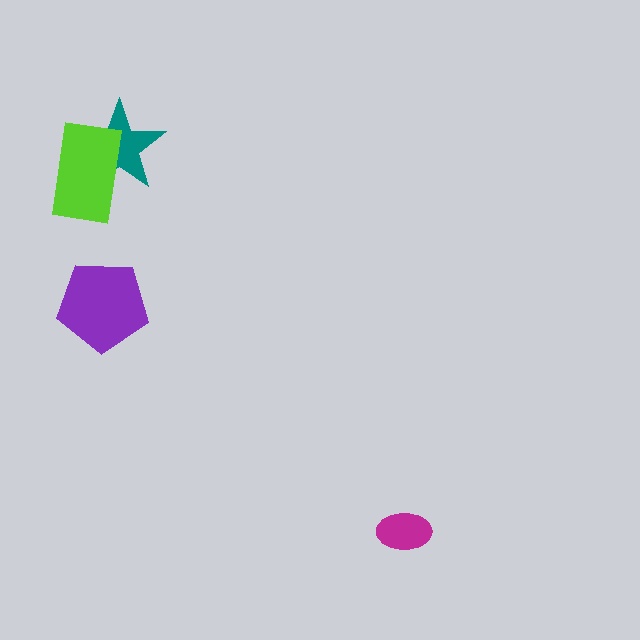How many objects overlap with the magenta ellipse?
0 objects overlap with the magenta ellipse.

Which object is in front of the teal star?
The lime rectangle is in front of the teal star.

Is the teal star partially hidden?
Yes, it is partially covered by another shape.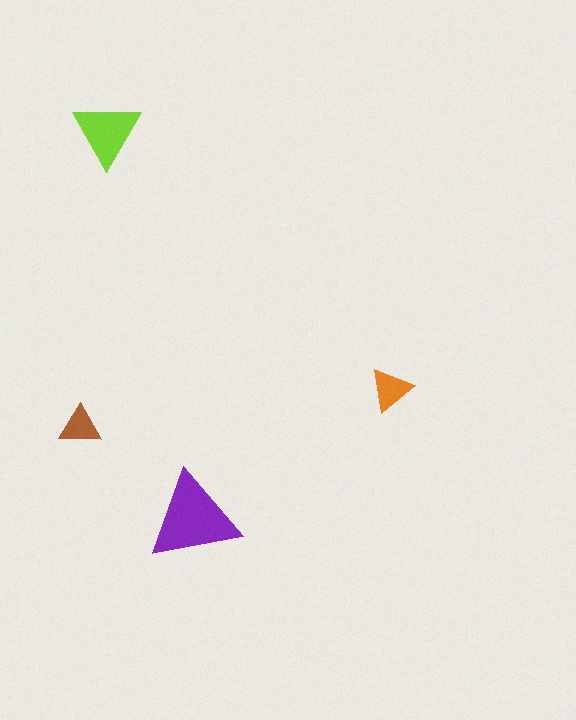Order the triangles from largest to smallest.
the purple one, the lime one, the orange one, the brown one.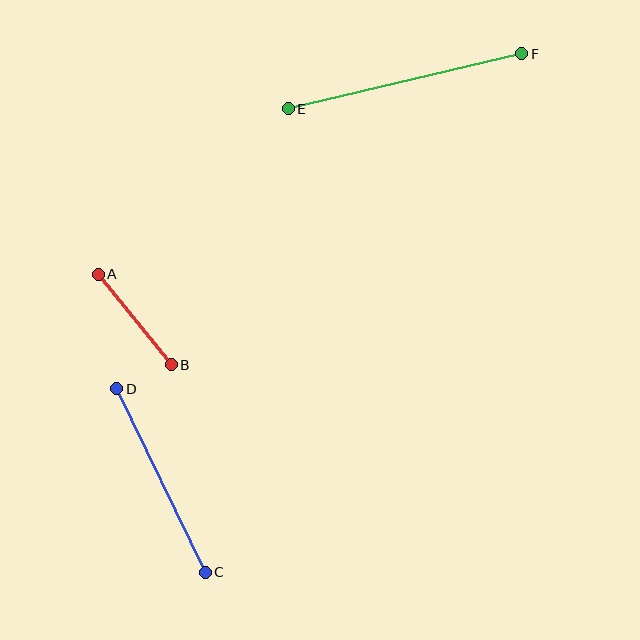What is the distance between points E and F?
The distance is approximately 240 pixels.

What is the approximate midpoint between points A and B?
The midpoint is at approximately (135, 320) pixels.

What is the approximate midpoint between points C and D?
The midpoint is at approximately (161, 481) pixels.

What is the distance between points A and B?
The distance is approximately 117 pixels.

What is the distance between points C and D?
The distance is approximately 203 pixels.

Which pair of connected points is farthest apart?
Points E and F are farthest apart.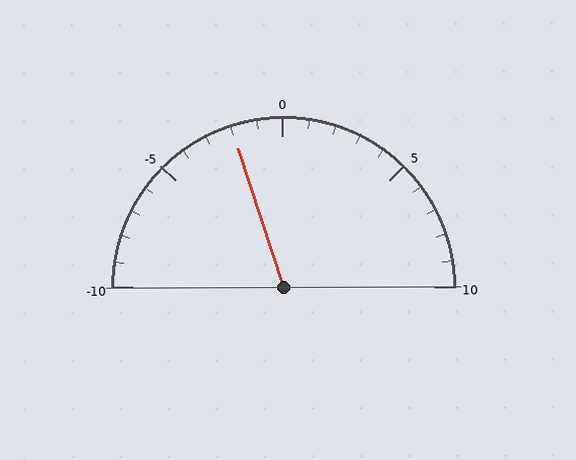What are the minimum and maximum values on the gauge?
The gauge ranges from -10 to 10.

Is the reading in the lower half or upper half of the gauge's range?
The reading is in the lower half of the range (-10 to 10).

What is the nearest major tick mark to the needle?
The nearest major tick mark is 0.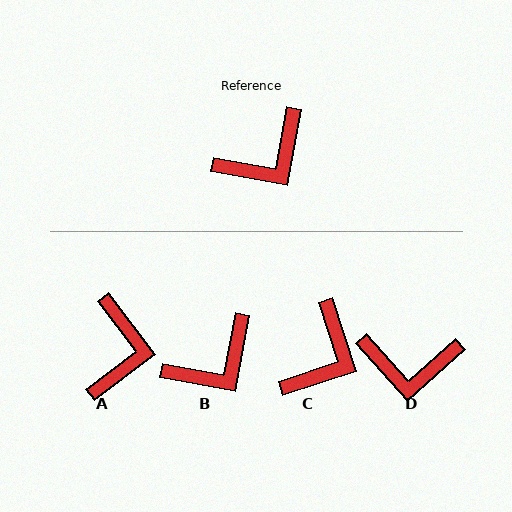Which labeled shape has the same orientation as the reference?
B.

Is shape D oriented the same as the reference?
No, it is off by about 38 degrees.